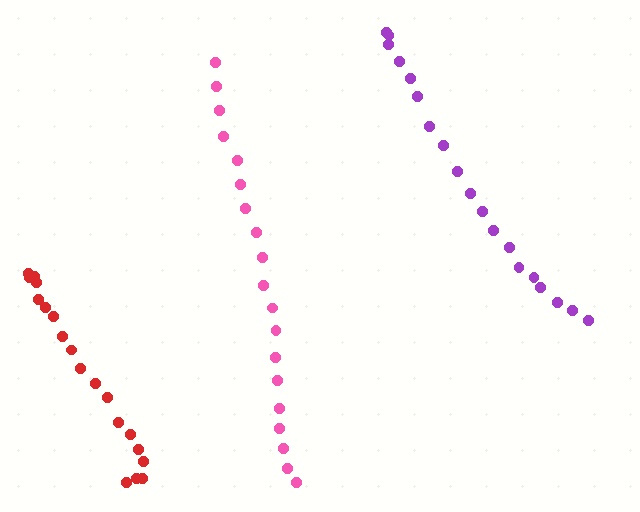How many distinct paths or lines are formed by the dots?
There are 3 distinct paths.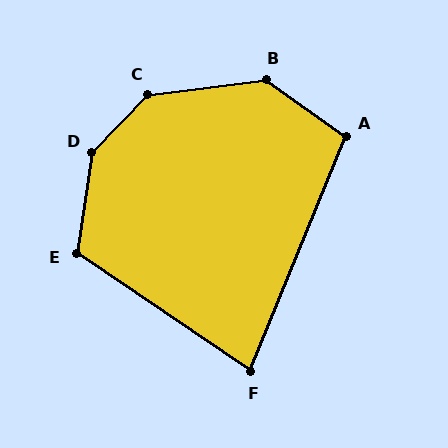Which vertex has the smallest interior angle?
F, at approximately 78 degrees.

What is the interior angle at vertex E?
Approximately 116 degrees (obtuse).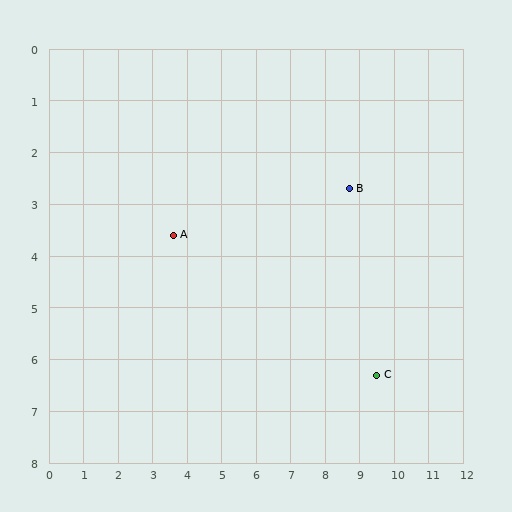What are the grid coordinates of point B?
Point B is at approximately (8.7, 2.7).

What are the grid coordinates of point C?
Point C is at approximately (9.5, 6.3).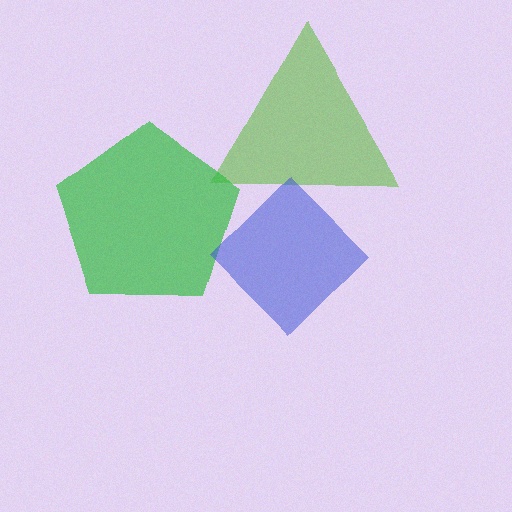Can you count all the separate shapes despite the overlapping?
Yes, there are 3 separate shapes.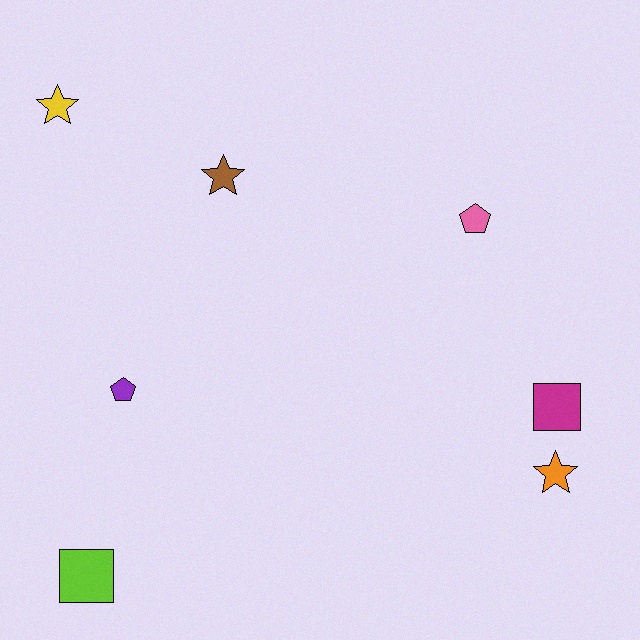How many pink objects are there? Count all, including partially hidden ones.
There is 1 pink object.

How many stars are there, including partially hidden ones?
There are 3 stars.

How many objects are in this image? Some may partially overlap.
There are 7 objects.